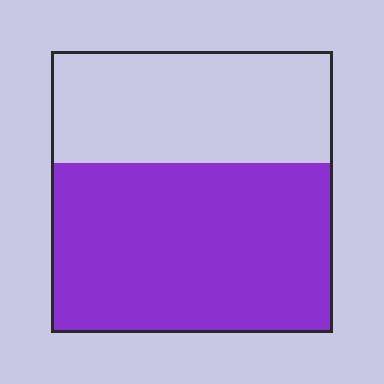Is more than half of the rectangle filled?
Yes.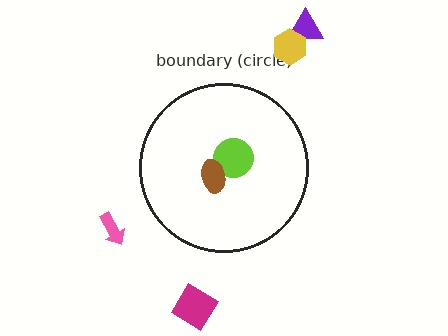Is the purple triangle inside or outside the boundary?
Outside.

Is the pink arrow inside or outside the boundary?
Outside.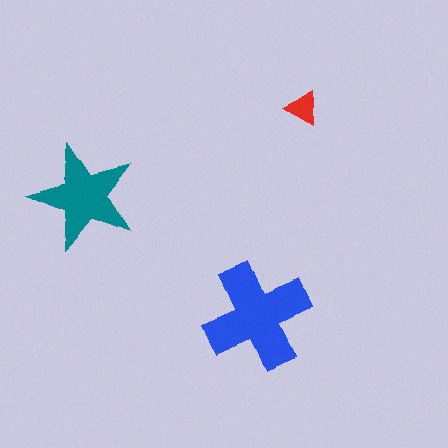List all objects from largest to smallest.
The blue cross, the teal star, the red triangle.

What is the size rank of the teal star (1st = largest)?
2nd.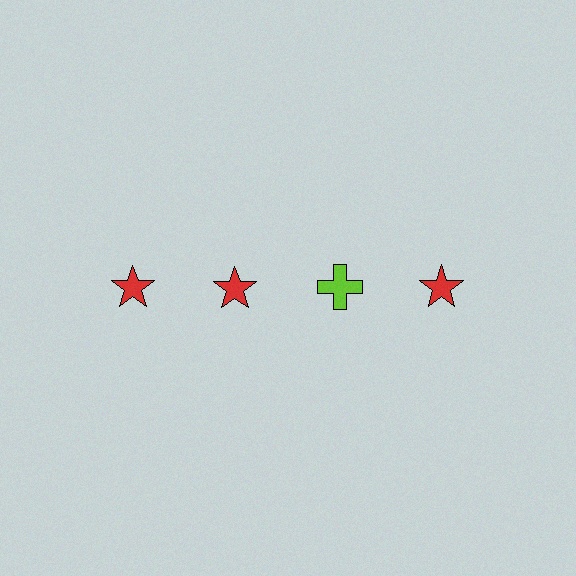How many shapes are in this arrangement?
There are 4 shapes arranged in a grid pattern.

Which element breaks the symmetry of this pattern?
The lime cross in the top row, center column breaks the symmetry. All other shapes are red stars.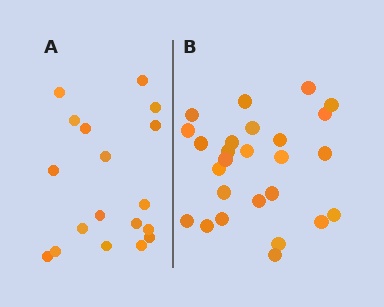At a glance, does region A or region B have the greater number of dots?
Region B (the right region) has more dots.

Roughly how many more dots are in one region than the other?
Region B has roughly 8 or so more dots than region A.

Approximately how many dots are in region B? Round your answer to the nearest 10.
About 30 dots. (The exact count is 26, which rounds to 30.)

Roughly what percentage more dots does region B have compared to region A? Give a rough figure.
About 45% more.